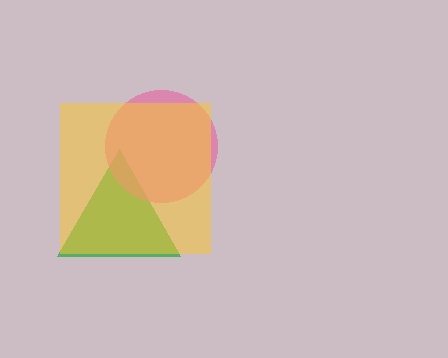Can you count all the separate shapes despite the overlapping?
Yes, there are 3 separate shapes.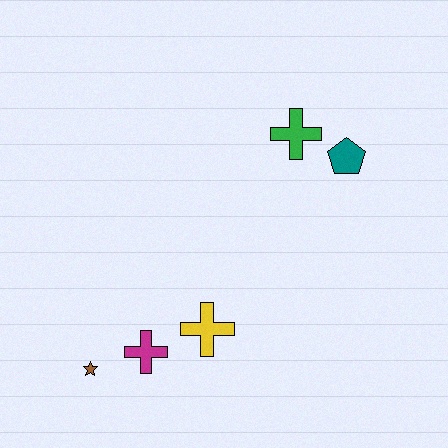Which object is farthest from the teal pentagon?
The brown star is farthest from the teal pentagon.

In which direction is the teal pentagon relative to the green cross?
The teal pentagon is to the right of the green cross.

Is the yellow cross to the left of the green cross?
Yes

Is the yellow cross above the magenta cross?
Yes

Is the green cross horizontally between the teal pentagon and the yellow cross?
Yes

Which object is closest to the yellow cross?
The magenta cross is closest to the yellow cross.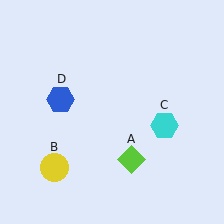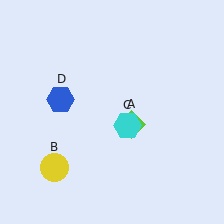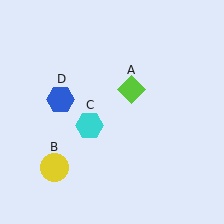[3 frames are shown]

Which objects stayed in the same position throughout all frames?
Yellow circle (object B) and blue hexagon (object D) remained stationary.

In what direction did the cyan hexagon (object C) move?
The cyan hexagon (object C) moved left.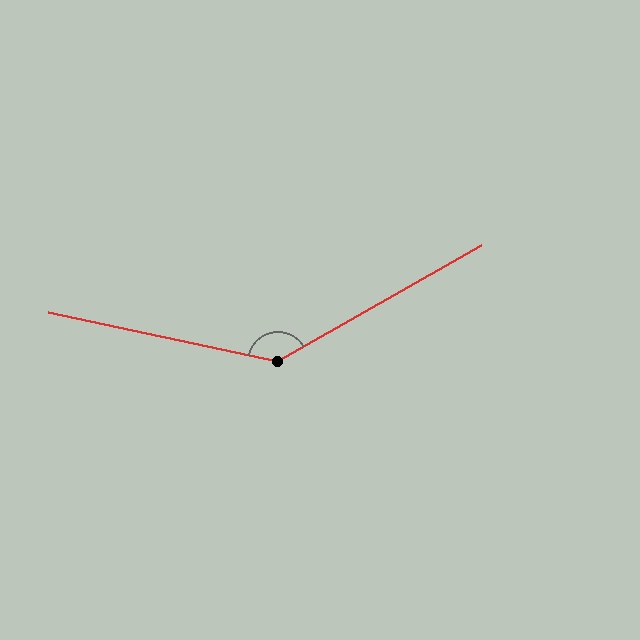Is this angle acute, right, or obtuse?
It is obtuse.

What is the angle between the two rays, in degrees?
Approximately 138 degrees.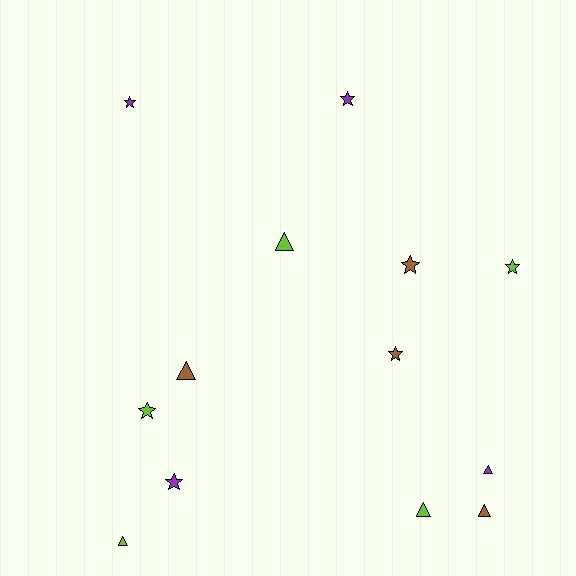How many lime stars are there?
There are 2 lime stars.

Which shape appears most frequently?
Star, with 7 objects.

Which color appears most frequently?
Lime, with 5 objects.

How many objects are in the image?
There are 13 objects.